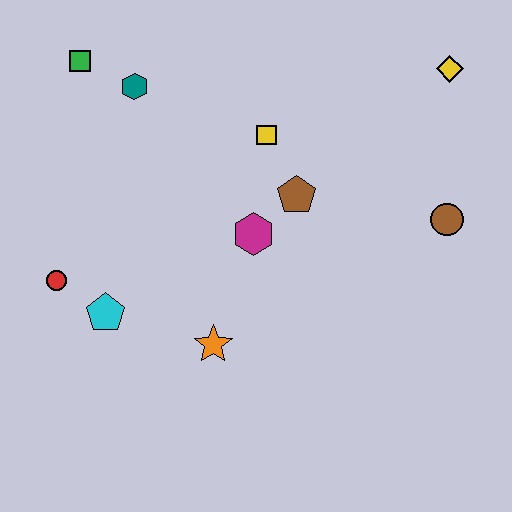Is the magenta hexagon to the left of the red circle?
No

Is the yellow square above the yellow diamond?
No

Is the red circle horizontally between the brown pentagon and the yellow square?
No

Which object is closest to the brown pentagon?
The magenta hexagon is closest to the brown pentagon.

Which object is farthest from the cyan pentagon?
The yellow diamond is farthest from the cyan pentagon.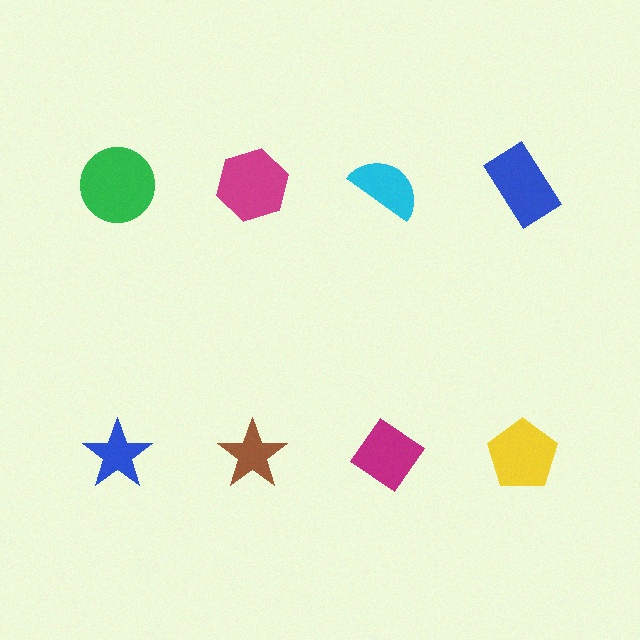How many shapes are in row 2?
4 shapes.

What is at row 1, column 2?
A magenta hexagon.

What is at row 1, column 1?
A green circle.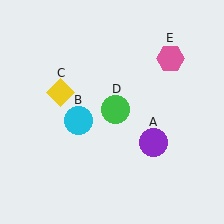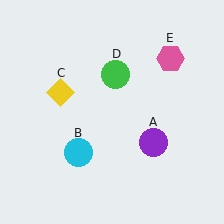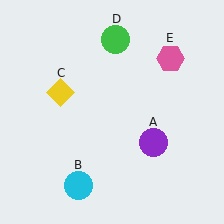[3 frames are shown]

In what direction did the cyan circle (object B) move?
The cyan circle (object B) moved down.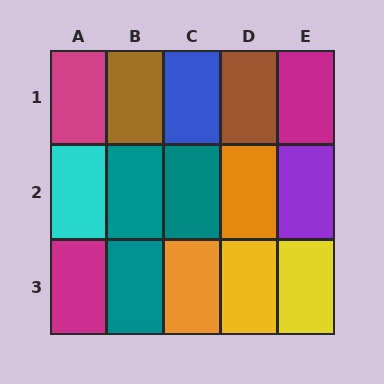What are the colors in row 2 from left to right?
Cyan, teal, teal, orange, purple.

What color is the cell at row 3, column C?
Orange.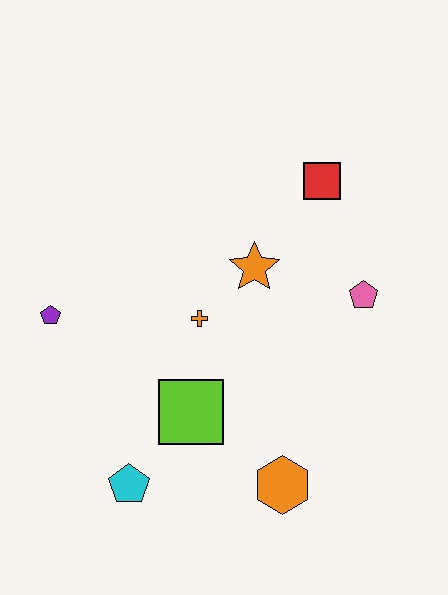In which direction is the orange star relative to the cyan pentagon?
The orange star is above the cyan pentagon.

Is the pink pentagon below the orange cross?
No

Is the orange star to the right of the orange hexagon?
No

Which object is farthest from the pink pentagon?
The purple pentagon is farthest from the pink pentagon.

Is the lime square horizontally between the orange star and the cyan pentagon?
Yes